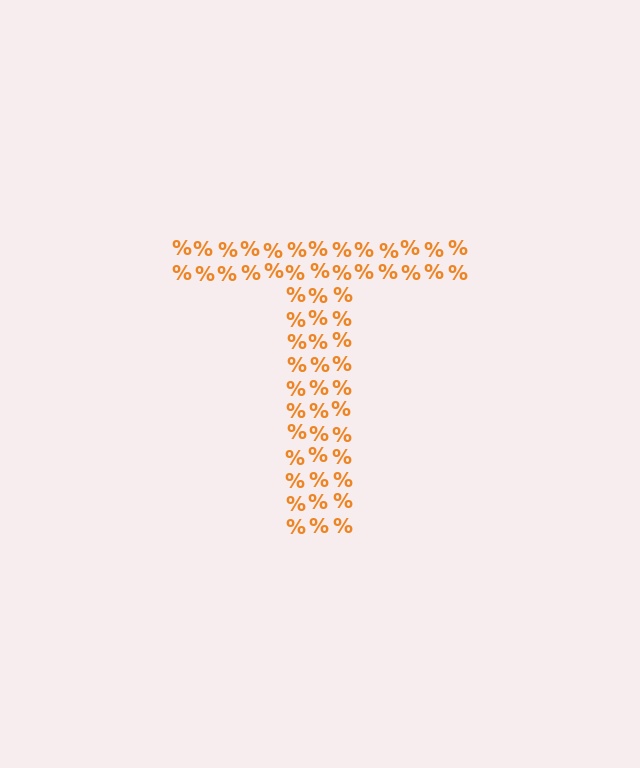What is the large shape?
The large shape is the letter T.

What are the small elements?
The small elements are percent signs.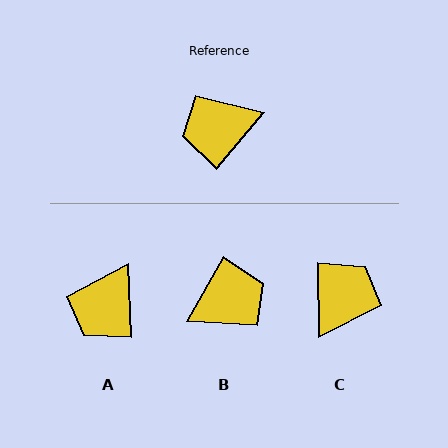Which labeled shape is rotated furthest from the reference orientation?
B, about 170 degrees away.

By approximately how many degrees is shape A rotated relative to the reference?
Approximately 42 degrees counter-clockwise.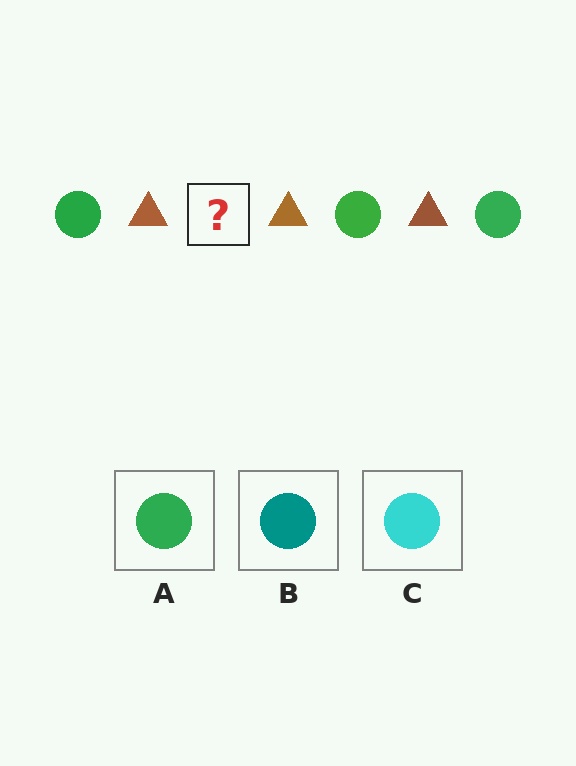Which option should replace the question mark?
Option A.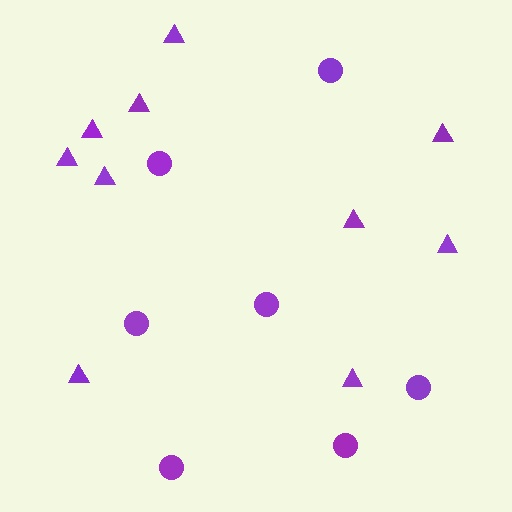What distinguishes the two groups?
There are 2 groups: one group of triangles (10) and one group of circles (7).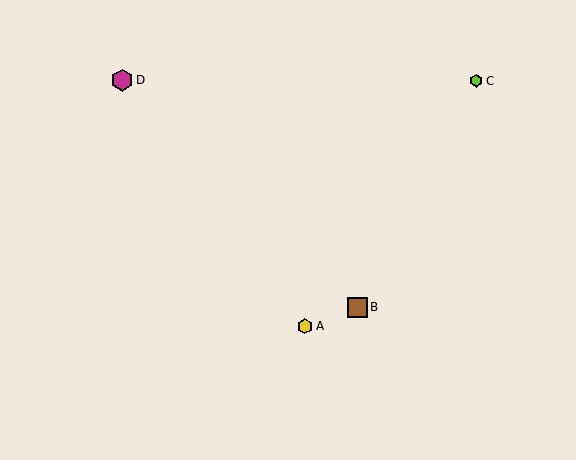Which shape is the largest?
The magenta hexagon (labeled D) is the largest.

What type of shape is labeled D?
Shape D is a magenta hexagon.